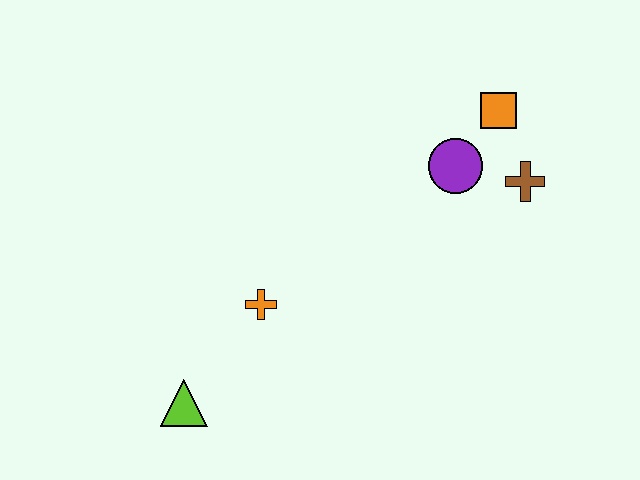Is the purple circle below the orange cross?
No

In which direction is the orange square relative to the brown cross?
The orange square is above the brown cross.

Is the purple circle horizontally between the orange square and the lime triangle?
Yes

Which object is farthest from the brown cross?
The lime triangle is farthest from the brown cross.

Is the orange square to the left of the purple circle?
No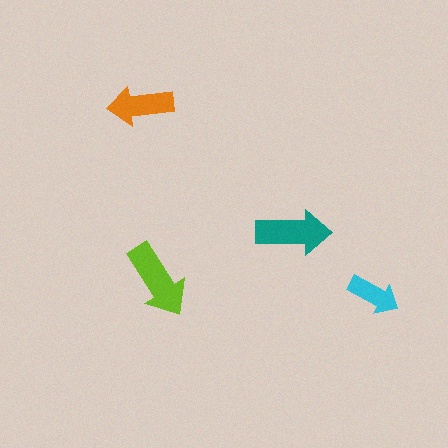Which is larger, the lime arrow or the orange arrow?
The lime one.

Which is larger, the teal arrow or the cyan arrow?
The teal one.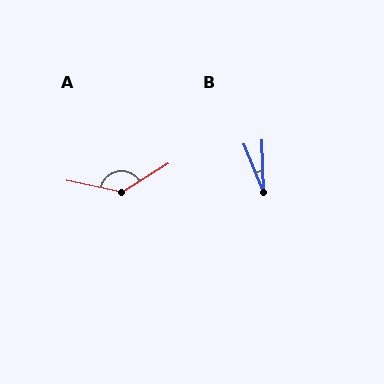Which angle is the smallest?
B, at approximately 19 degrees.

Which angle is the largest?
A, at approximately 136 degrees.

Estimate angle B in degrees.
Approximately 19 degrees.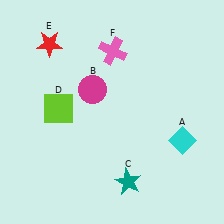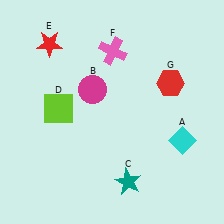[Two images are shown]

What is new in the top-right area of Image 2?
A red hexagon (G) was added in the top-right area of Image 2.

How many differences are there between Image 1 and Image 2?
There is 1 difference between the two images.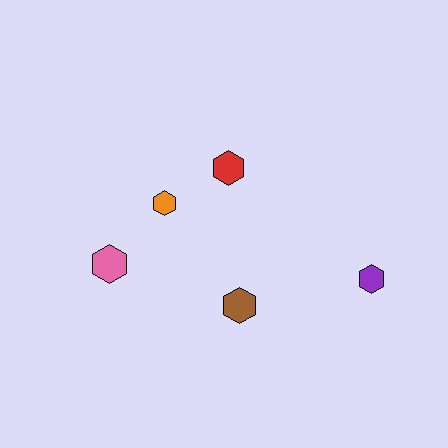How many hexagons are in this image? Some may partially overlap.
There are 5 hexagons.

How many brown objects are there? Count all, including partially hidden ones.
There is 1 brown object.